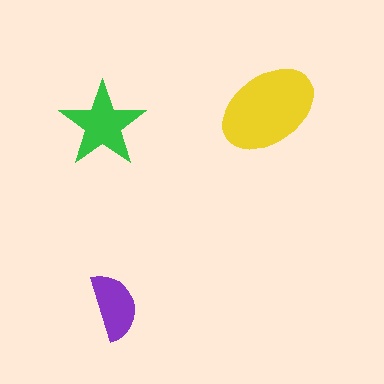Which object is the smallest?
The purple semicircle.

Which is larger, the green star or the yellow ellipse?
The yellow ellipse.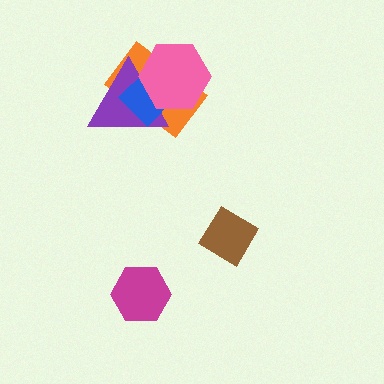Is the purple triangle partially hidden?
Yes, it is partially covered by another shape.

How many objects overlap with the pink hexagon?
3 objects overlap with the pink hexagon.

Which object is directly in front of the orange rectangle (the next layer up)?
The purple triangle is directly in front of the orange rectangle.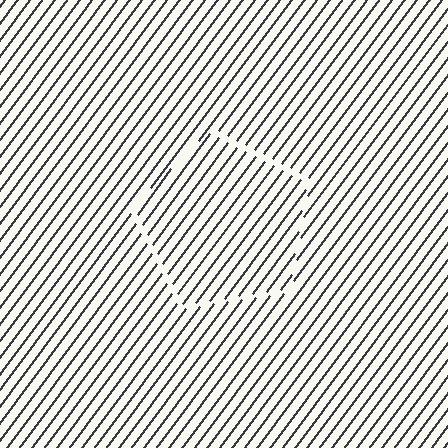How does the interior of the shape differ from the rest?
The interior of the shape contains the same grating, shifted by half a period — the contour is defined by the phase discontinuity where line-ends from the inner and outer gratings abut.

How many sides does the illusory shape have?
5 sides — the line-ends trace a pentagon.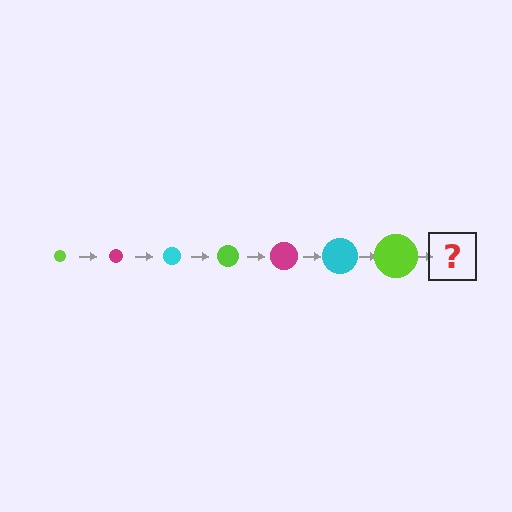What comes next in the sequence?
The next element should be a magenta circle, larger than the previous one.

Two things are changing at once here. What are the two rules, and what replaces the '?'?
The two rules are that the circle grows larger each step and the color cycles through lime, magenta, and cyan. The '?' should be a magenta circle, larger than the previous one.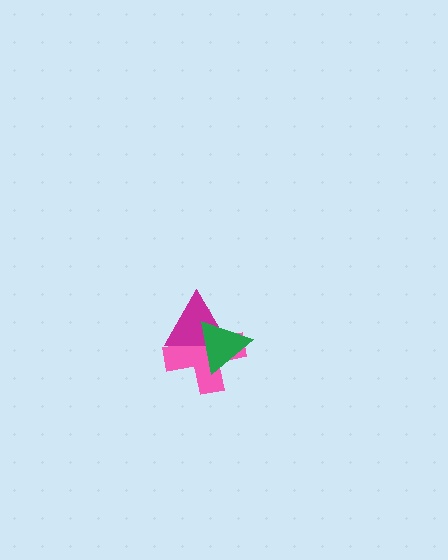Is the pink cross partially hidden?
Yes, it is partially covered by another shape.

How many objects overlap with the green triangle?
2 objects overlap with the green triangle.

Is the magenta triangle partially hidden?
Yes, it is partially covered by another shape.